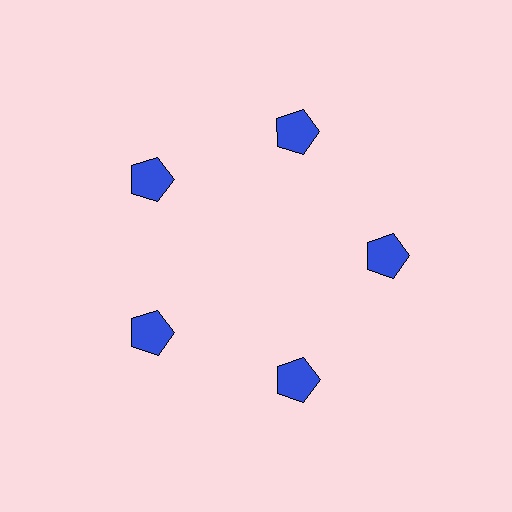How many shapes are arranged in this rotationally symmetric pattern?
There are 5 shapes, arranged in 5 groups of 1.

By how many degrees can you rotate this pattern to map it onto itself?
The pattern maps onto itself every 72 degrees of rotation.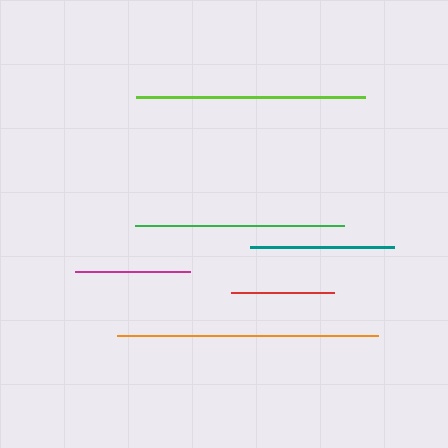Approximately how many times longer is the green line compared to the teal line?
The green line is approximately 1.4 times the length of the teal line.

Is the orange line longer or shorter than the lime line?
The orange line is longer than the lime line.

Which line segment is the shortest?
The red line is the shortest at approximately 102 pixels.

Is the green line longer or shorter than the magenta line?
The green line is longer than the magenta line.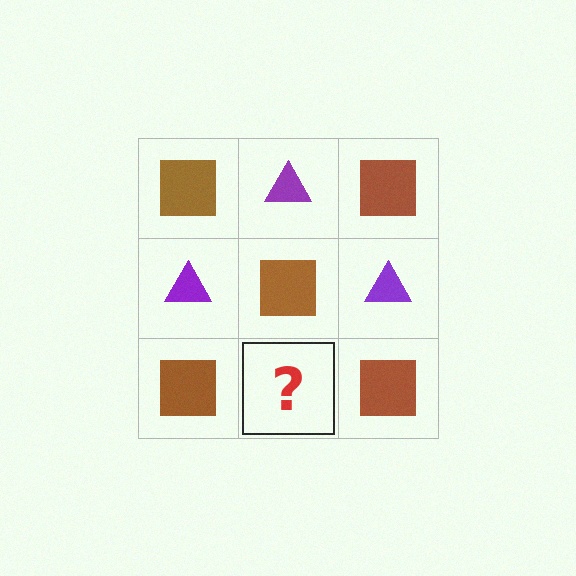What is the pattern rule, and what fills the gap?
The rule is that it alternates brown square and purple triangle in a checkerboard pattern. The gap should be filled with a purple triangle.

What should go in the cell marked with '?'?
The missing cell should contain a purple triangle.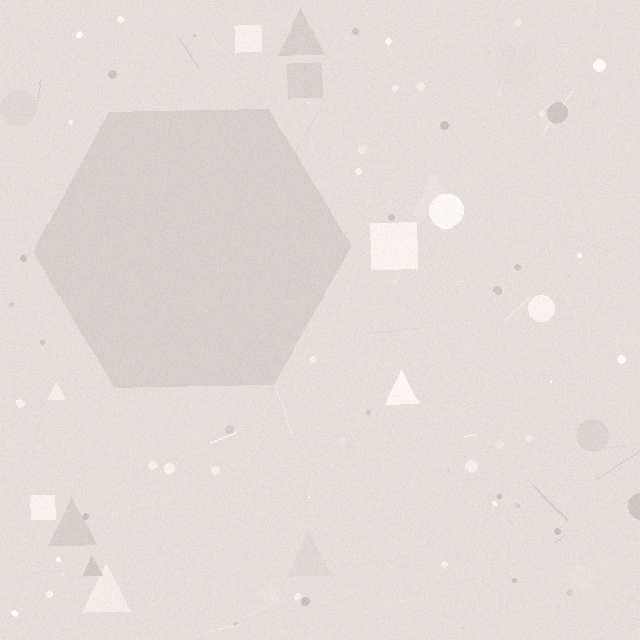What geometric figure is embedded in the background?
A hexagon is embedded in the background.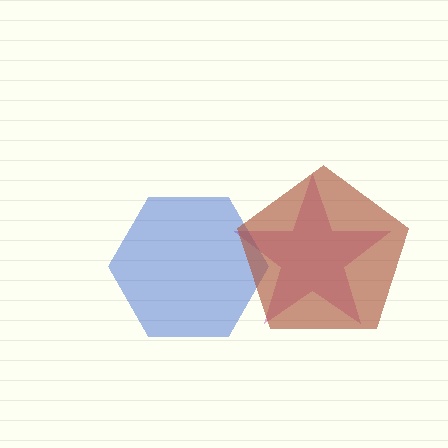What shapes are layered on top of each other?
The layered shapes are: a magenta star, a blue hexagon, a brown pentagon.